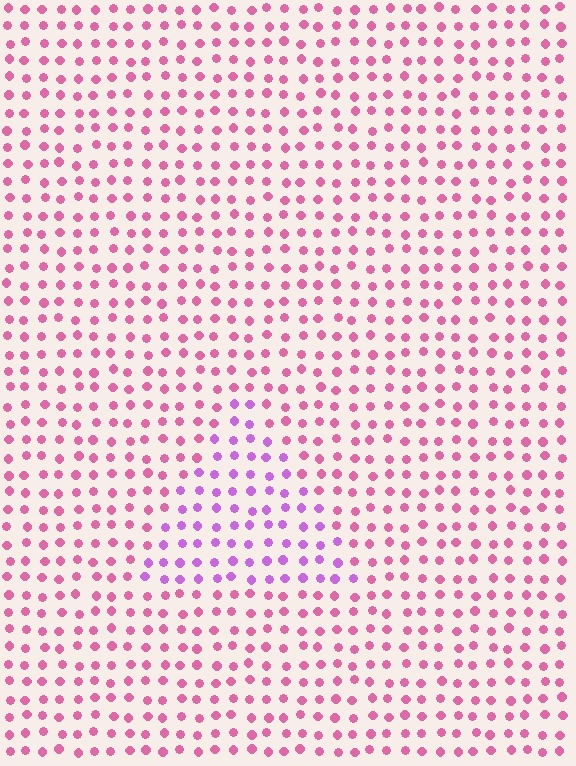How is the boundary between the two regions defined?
The boundary is defined purely by a slight shift in hue (about 40 degrees). Spacing, size, and orientation are identical on both sides.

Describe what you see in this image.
The image is filled with small pink elements in a uniform arrangement. A triangle-shaped region is visible where the elements are tinted to a slightly different hue, forming a subtle color boundary.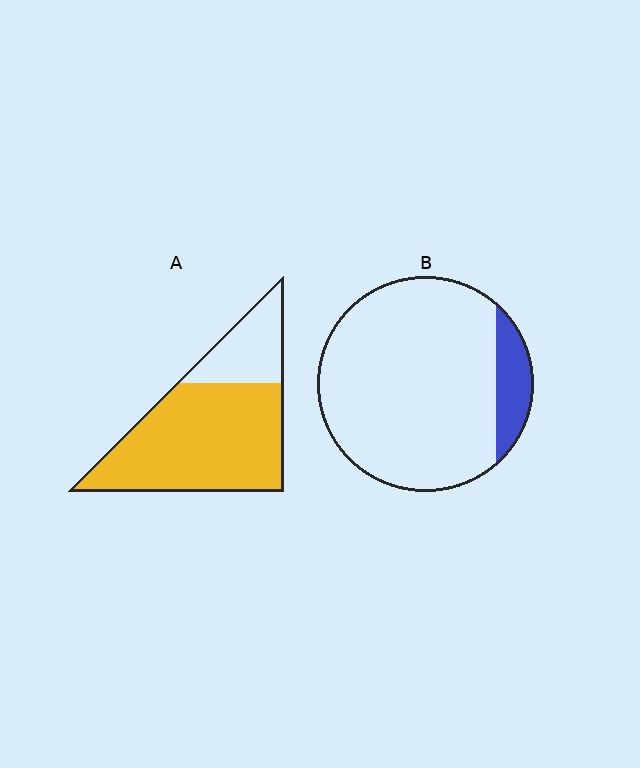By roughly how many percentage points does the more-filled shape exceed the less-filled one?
By roughly 65 percentage points (A over B).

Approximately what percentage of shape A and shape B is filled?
A is approximately 75% and B is approximately 10%.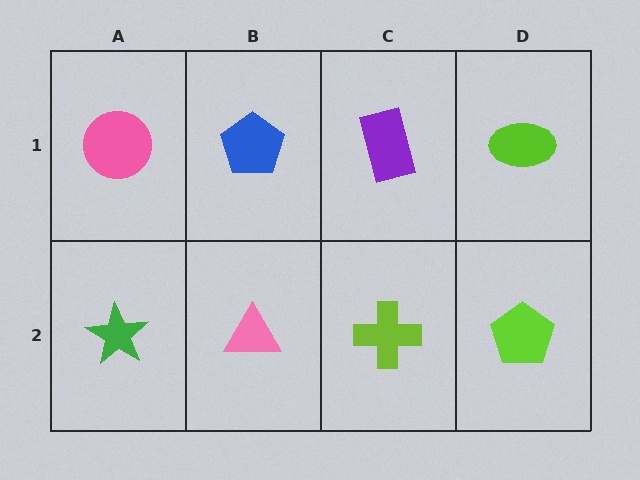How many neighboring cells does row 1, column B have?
3.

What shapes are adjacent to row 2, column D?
A lime ellipse (row 1, column D), a lime cross (row 2, column C).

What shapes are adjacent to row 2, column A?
A pink circle (row 1, column A), a pink triangle (row 2, column B).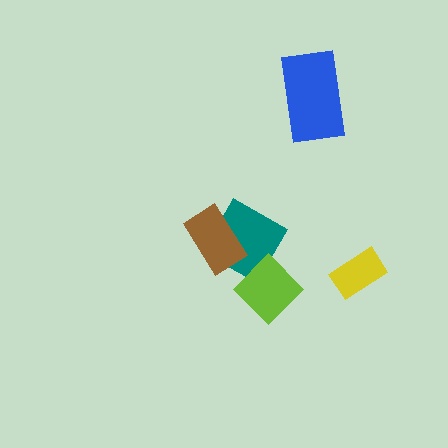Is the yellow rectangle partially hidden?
No, no other shape covers it.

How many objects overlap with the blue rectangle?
0 objects overlap with the blue rectangle.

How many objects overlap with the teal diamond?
2 objects overlap with the teal diamond.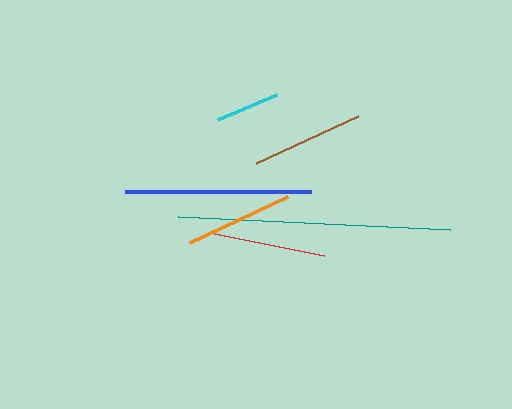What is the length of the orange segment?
The orange segment is approximately 109 pixels long.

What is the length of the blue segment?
The blue segment is approximately 186 pixels long.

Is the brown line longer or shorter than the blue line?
The blue line is longer than the brown line.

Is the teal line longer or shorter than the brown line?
The teal line is longer than the brown line.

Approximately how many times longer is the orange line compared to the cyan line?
The orange line is approximately 1.7 times the length of the cyan line.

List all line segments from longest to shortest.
From longest to shortest: teal, blue, red, brown, orange, cyan.